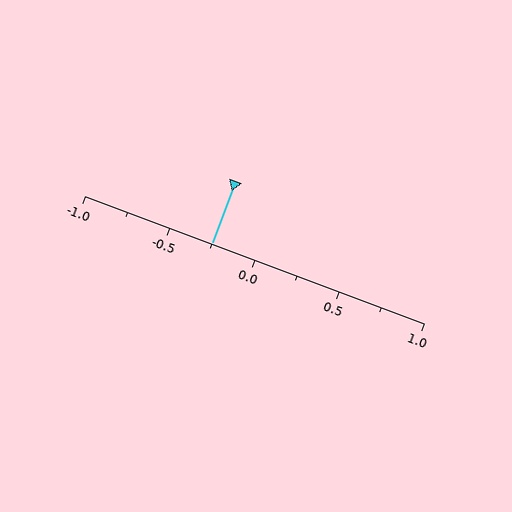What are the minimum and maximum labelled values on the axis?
The axis runs from -1.0 to 1.0.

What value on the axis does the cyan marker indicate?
The marker indicates approximately -0.25.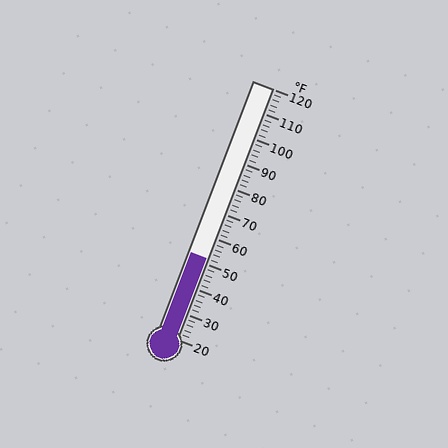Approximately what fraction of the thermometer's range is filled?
The thermometer is filled to approximately 30% of its range.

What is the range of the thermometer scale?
The thermometer scale ranges from 20°F to 120°F.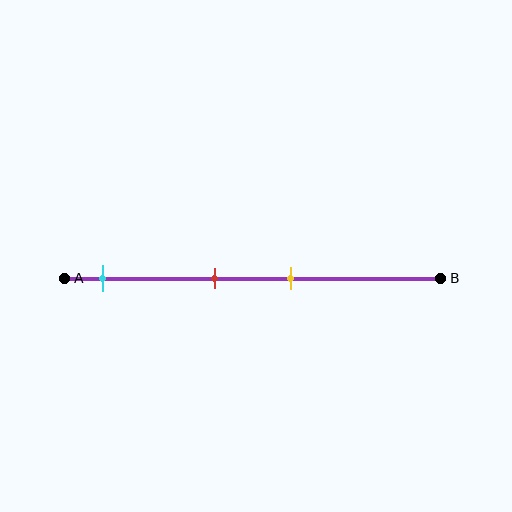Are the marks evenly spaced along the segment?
No, the marks are not evenly spaced.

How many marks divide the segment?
There are 3 marks dividing the segment.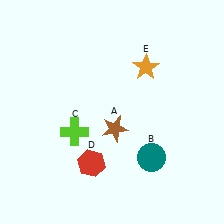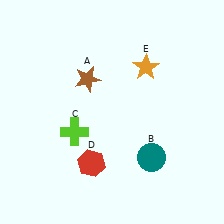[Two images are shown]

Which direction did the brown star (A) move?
The brown star (A) moved up.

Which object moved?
The brown star (A) moved up.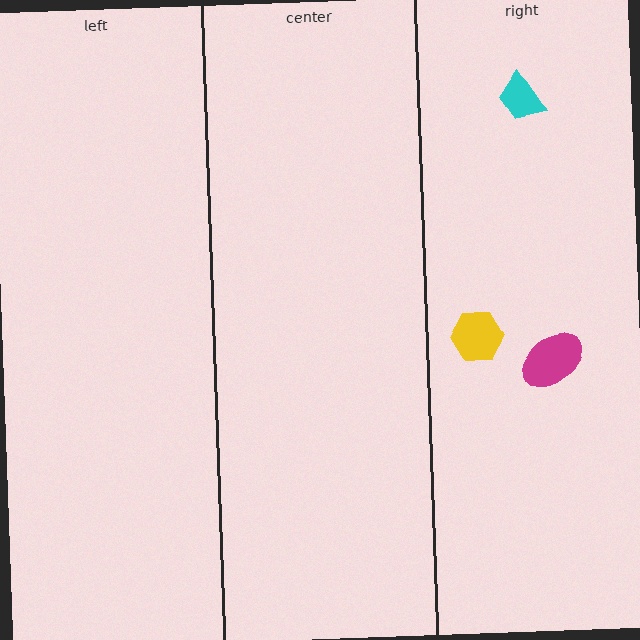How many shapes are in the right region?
3.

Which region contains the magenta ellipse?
The right region.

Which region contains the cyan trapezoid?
The right region.